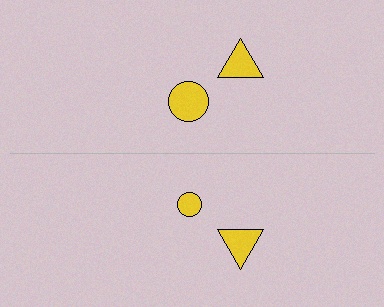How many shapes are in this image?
There are 4 shapes in this image.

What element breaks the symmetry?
The yellow circle on the bottom side has a different size than its mirror counterpart.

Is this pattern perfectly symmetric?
No, the pattern is not perfectly symmetric. The yellow circle on the bottom side has a different size than its mirror counterpart.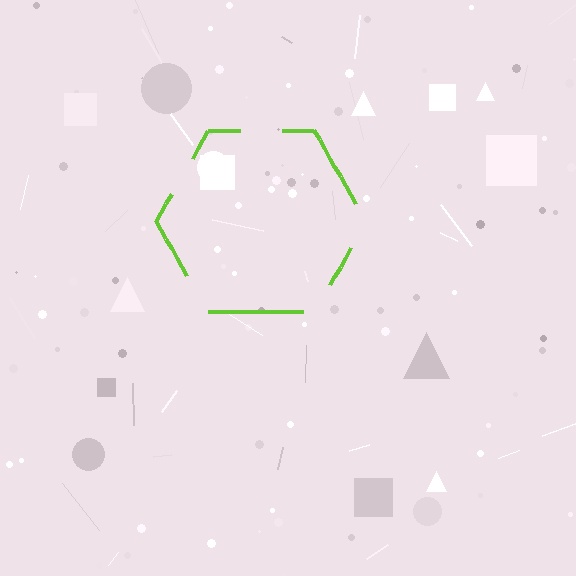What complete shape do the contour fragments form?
The contour fragments form a hexagon.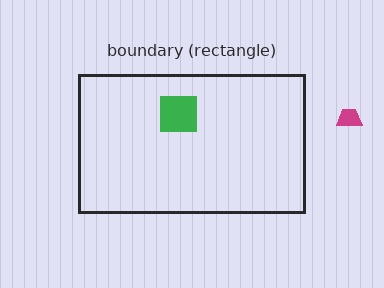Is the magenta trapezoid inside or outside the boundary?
Outside.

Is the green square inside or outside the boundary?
Inside.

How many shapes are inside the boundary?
1 inside, 1 outside.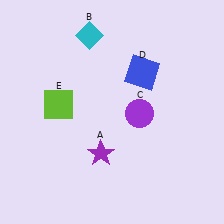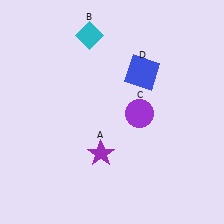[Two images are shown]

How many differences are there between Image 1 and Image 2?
There is 1 difference between the two images.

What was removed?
The lime square (E) was removed in Image 2.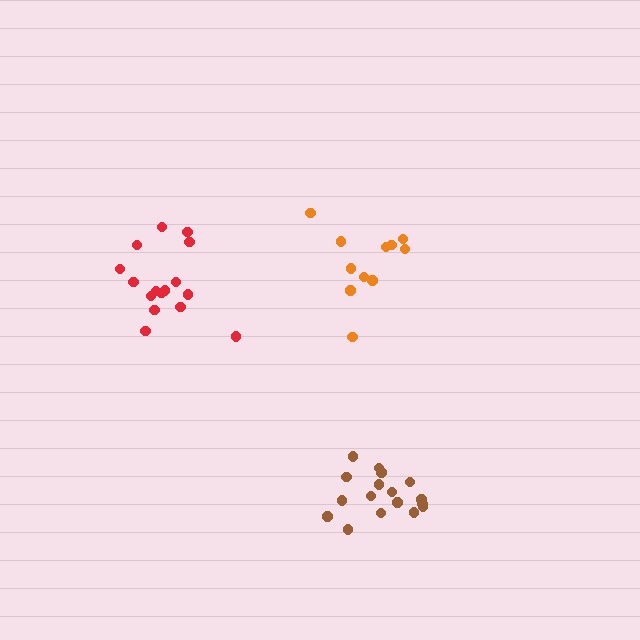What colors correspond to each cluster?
The clusters are colored: red, orange, brown.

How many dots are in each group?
Group 1: 16 dots, Group 2: 11 dots, Group 3: 17 dots (44 total).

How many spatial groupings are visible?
There are 3 spatial groupings.